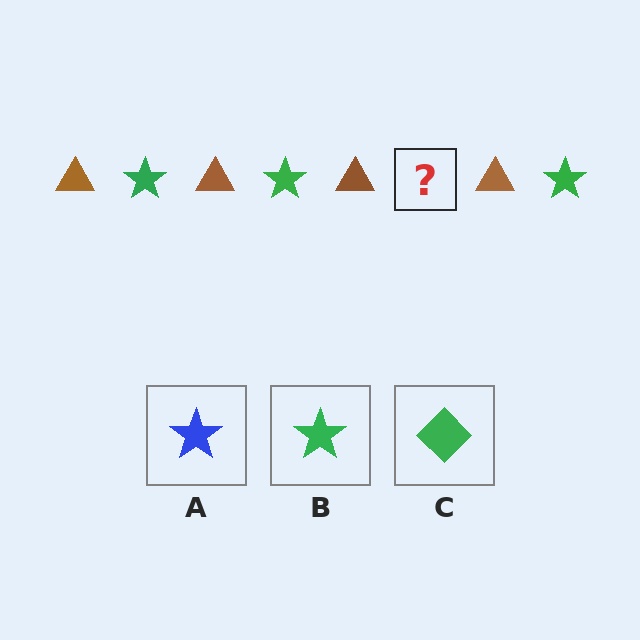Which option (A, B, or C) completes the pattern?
B.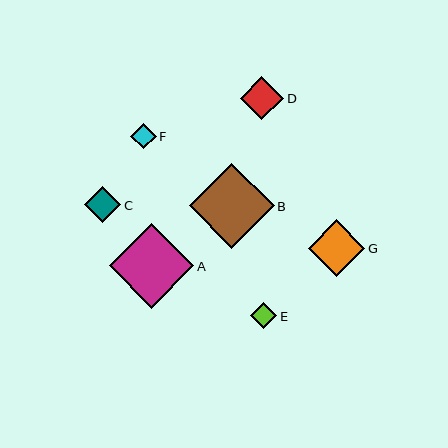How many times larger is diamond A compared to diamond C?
Diamond A is approximately 2.4 times the size of diamond C.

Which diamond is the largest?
Diamond B is the largest with a size of approximately 85 pixels.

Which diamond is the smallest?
Diamond F is the smallest with a size of approximately 25 pixels.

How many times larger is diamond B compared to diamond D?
Diamond B is approximately 2.0 times the size of diamond D.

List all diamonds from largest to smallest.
From largest to smallest: B, A, G, D, C, E, F.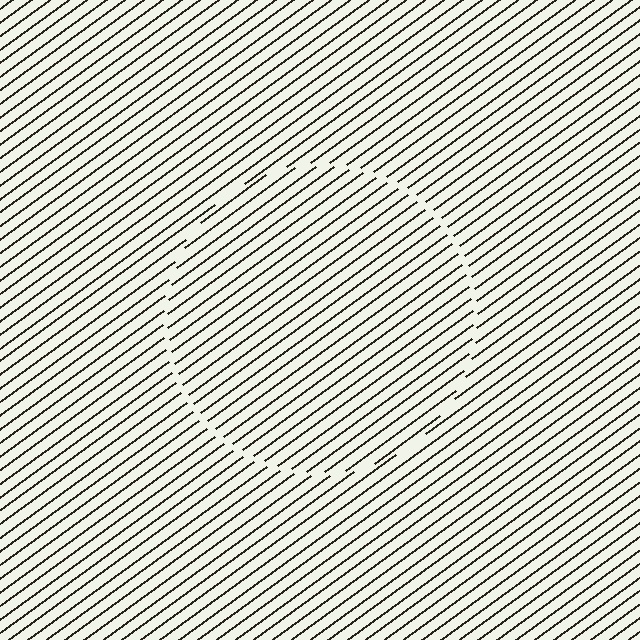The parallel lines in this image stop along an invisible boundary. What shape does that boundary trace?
An illusory circle. The interior of the shape contains the same grating, shifted by half a period — the contour is defined by the phase discontinuity where line-ends from the inner and outer gratings abut.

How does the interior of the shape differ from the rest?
The interior of the shape contains the same grating, shifted by half a period — the contour is defined by the phase discontinuity where line-ends from the inner and outer gratings abut.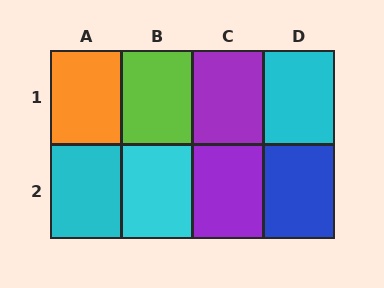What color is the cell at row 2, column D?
Blue.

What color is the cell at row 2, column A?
Cyan.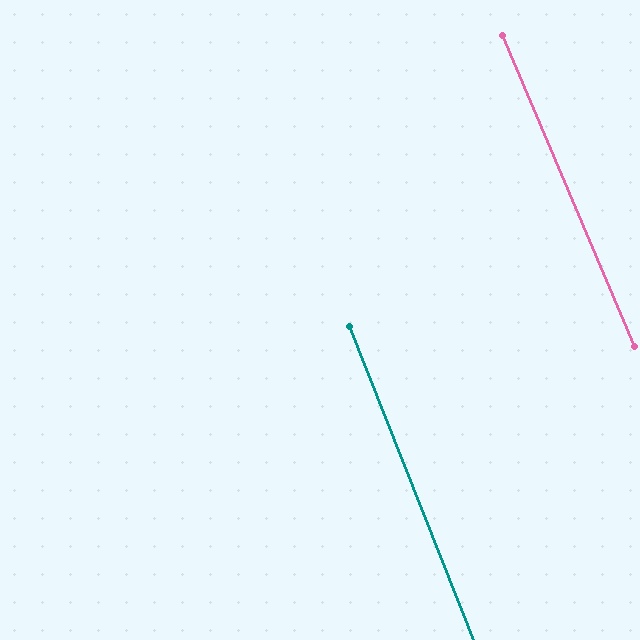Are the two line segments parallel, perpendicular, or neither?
Parallel — their directions differ by only 1.5°.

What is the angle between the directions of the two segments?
Approximately 1 degree.